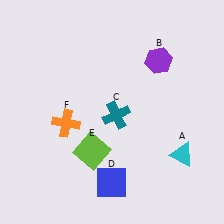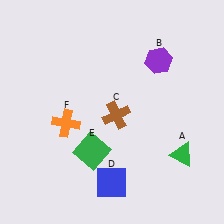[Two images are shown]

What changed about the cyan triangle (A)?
In Image 1, A is cyan. In Image 2, it changed to green.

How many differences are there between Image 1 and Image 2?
There are 3 differences between the two images.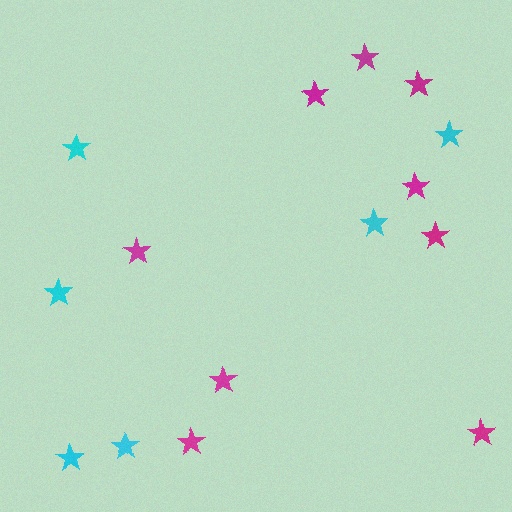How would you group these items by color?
There are 2 groups: one group of magenta stars (9) and one group of cyan stars (6).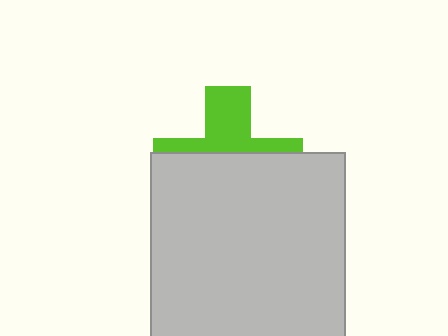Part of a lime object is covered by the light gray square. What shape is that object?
It is a cross.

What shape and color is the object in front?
The object in front is a light gray square.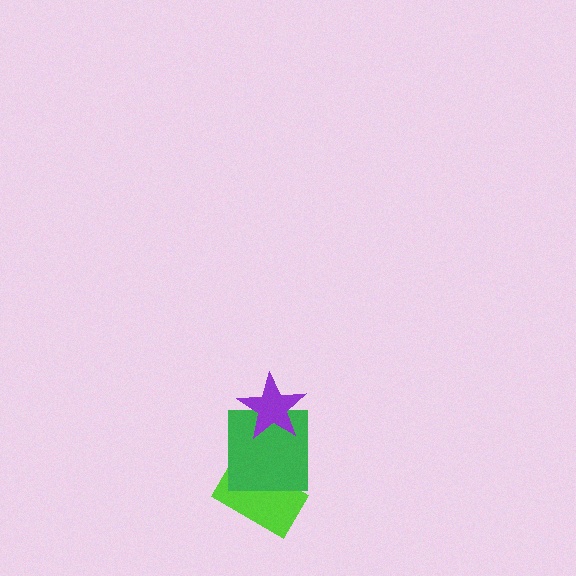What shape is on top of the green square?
The purple star is on top of the green square.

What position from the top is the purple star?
The purple star is 1st from the top.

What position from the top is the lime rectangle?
The lime rectangle is 3rd from the top.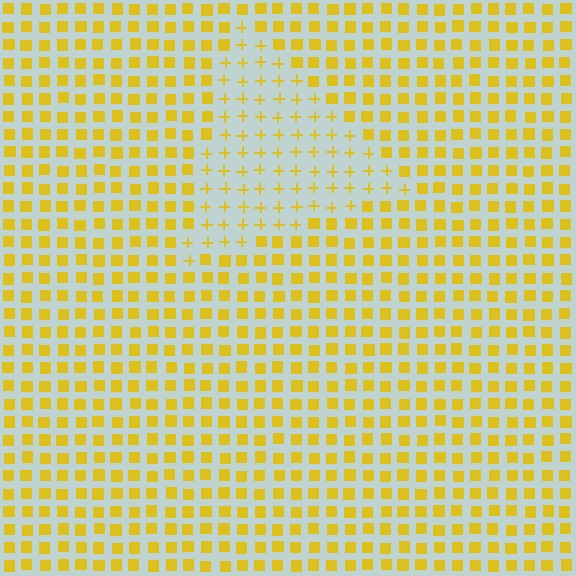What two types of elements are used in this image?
The image uses plus signs inside the triangle region and squares outside it.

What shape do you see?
I see a triangle.